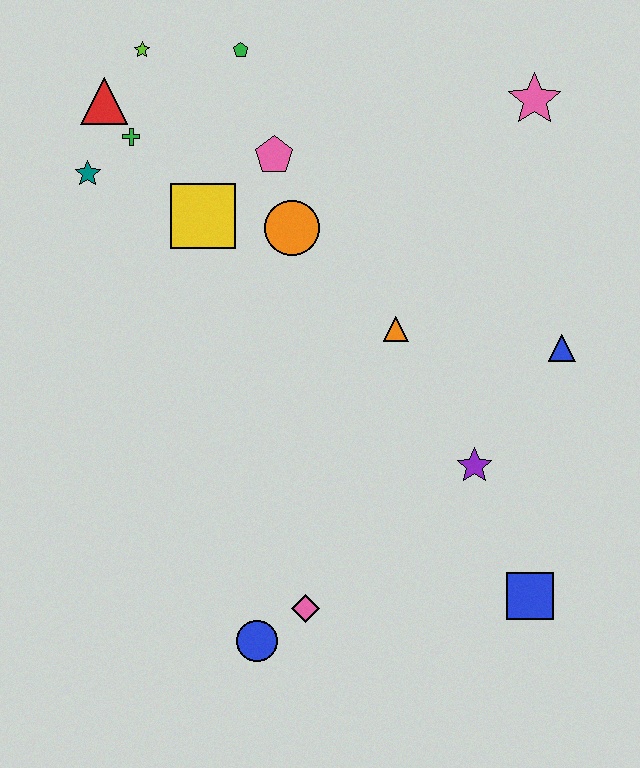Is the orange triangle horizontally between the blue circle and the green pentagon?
No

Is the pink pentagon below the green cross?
Yes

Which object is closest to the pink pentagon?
The orange circle is closest to the pink pentagon.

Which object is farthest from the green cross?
The blue square is farthest from the green cross.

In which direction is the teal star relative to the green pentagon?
The teal star is to the left of the green pentagon.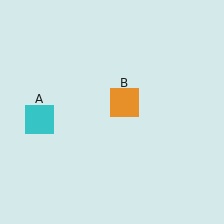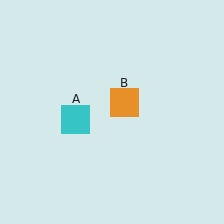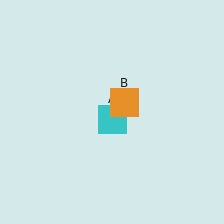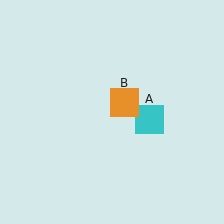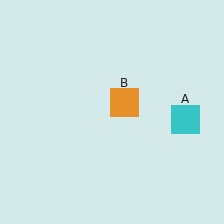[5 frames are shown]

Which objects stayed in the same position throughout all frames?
Orange square (object B) remained stationary.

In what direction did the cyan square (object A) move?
The cyan square (object A) moved right.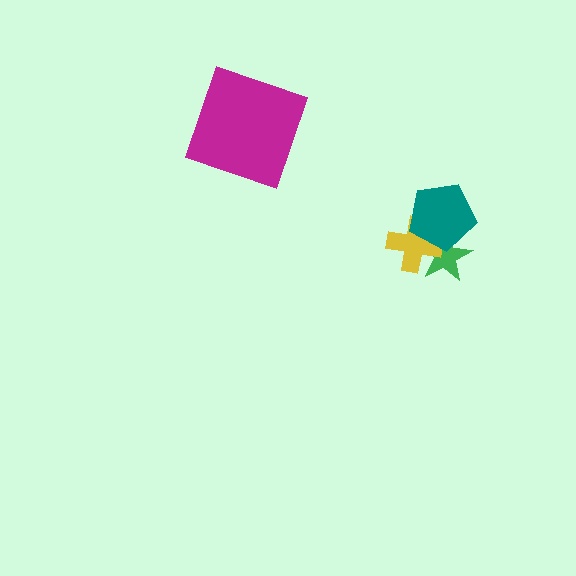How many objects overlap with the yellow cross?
2 objects overlap with the yellow cross.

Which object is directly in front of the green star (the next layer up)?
The yellow cross is directly in front of the green star.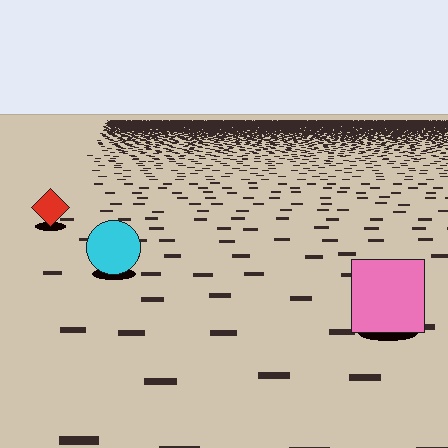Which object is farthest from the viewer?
The red diamond is farthest from the viewer. It appears smaller and the ground texture around it is denser.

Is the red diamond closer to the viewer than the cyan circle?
No. The cyan circle is closer — you can tell from the texture gradient: the ground texture is coarser near it.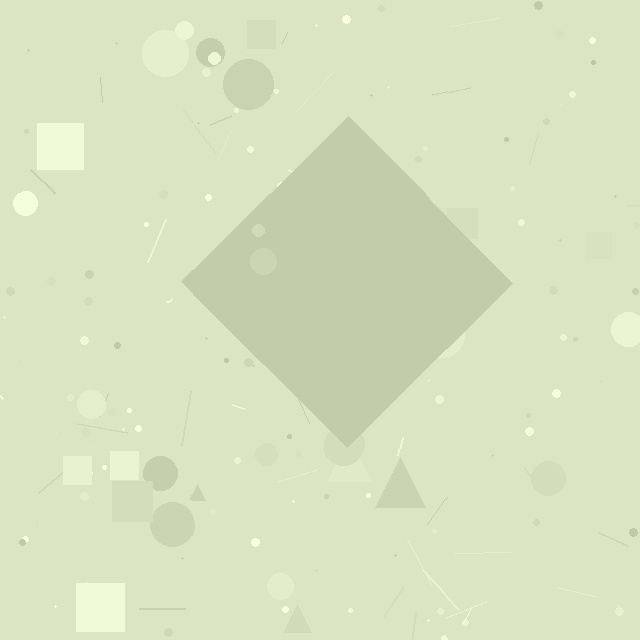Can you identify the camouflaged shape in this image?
The camouflaged shape is a diamond.